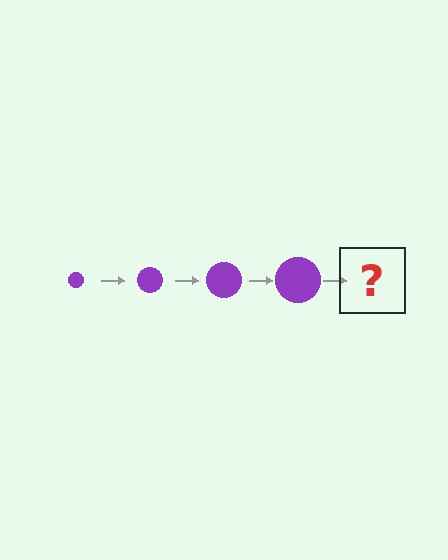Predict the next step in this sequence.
The next step is a purple circle, larger than the previous one.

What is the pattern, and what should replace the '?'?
The pattern is that the circle gets progressively larger each step. The '?' should be a purple circle, larger than the previous one.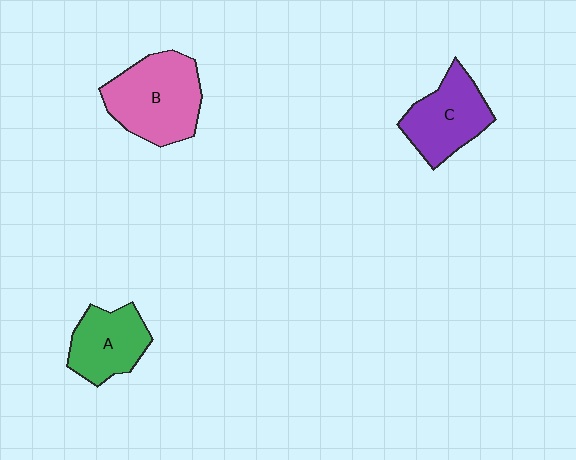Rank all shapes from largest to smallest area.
From largest to smallest: B (pink), C (purple), A (green).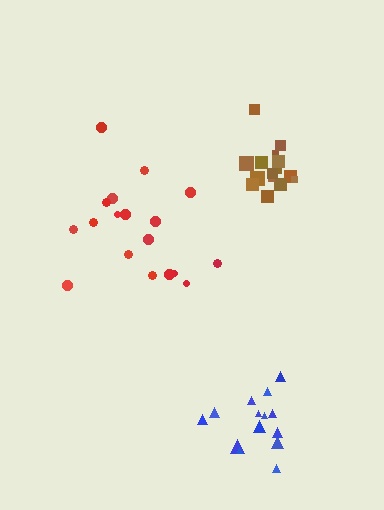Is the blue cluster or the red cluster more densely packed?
Blue.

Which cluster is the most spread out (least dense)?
Red.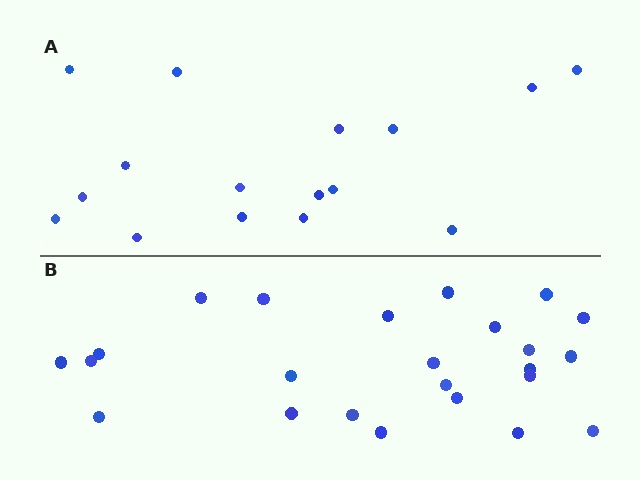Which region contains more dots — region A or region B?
Region B (the bottom region) has more dots.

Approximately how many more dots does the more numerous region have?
Region B has roughly 8 or so more dots than region A.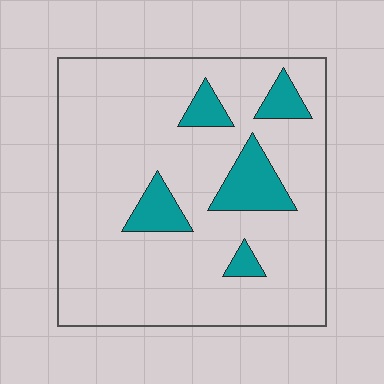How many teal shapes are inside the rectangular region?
5.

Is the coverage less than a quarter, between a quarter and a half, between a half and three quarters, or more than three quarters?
Less than a quarter.